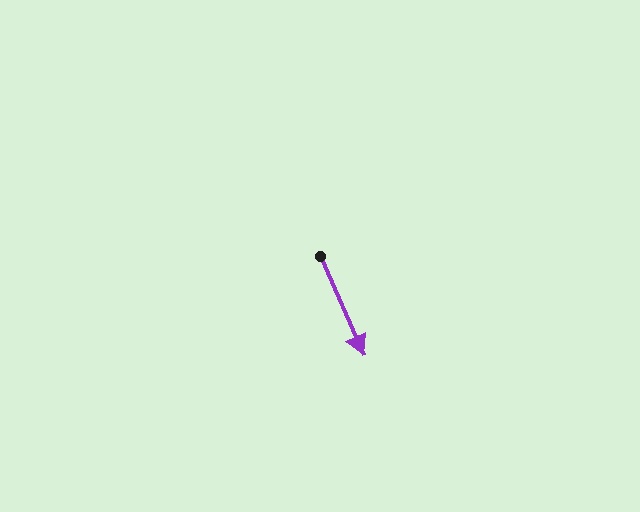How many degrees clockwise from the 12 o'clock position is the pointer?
Approximately 156 degrees.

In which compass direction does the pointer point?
Southeast.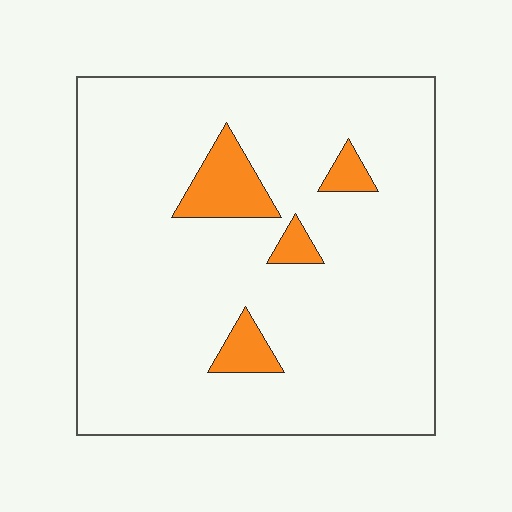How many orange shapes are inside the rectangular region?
4.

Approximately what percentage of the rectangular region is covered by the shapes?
Approximately 10%.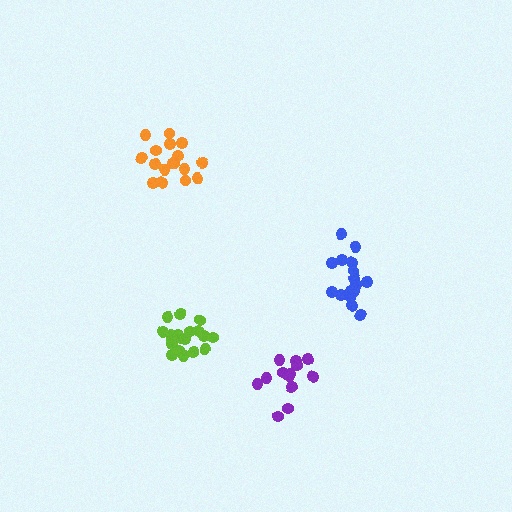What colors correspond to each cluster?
The clusters are colored: orange, purple, blue, lime.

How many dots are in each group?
Group 1: 17 dots, Group 2: 14 dots, Group 3: 16 dots, Group 4: 19 dots (66 total).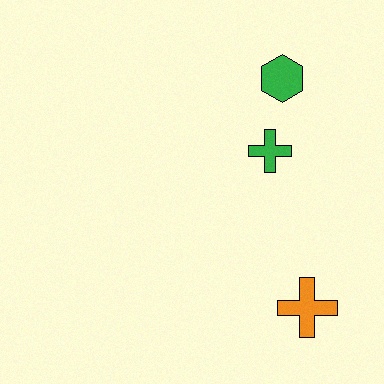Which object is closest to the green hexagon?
The green cross is closest to the green hexagon.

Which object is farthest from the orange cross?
The green hexagon is farthest from the orange cross.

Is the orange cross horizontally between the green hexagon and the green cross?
No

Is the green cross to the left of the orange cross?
Yes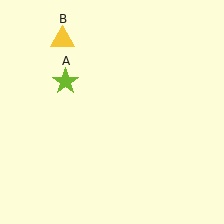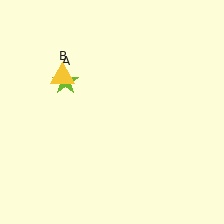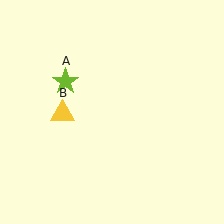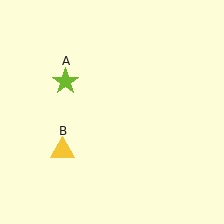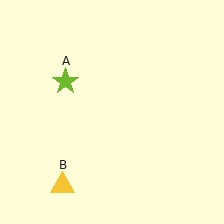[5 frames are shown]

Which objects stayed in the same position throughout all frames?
Lime star (object A) remained stationary.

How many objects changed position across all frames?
1 object changed position: yellow triangle (object B).